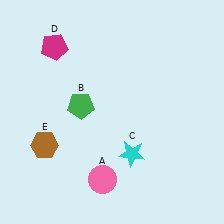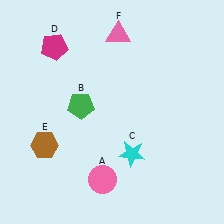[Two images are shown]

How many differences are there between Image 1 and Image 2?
There is 1 difference between the two images.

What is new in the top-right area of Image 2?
A pink triangle (F) was added in the top-right area of Image 2.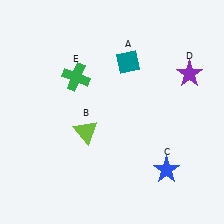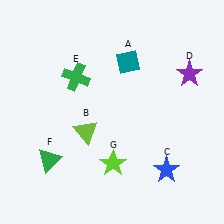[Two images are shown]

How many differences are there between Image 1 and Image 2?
There are 2 differences between the two images.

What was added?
A green triangle (F), a lime star (G) were added in Image 2.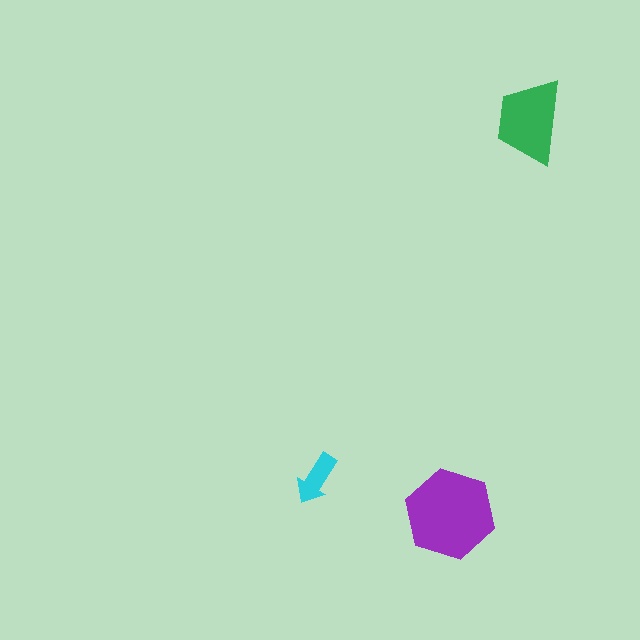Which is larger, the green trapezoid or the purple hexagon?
The purple hexagon.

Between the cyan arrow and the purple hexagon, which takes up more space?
The purple hexagon.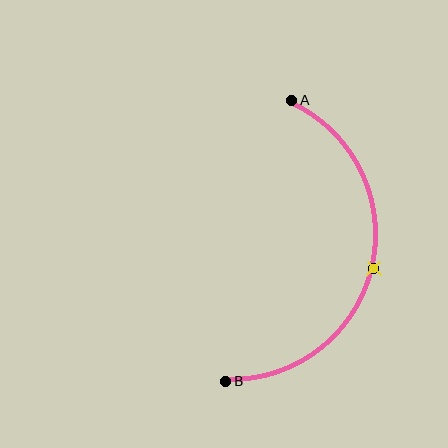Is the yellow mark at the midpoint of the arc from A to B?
Yes. The yellow mark lies on the arc at equal arc-length from both A and B — it is the arc midpoint.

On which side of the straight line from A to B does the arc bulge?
The arc bulges to the right of the straight line connecting A and B.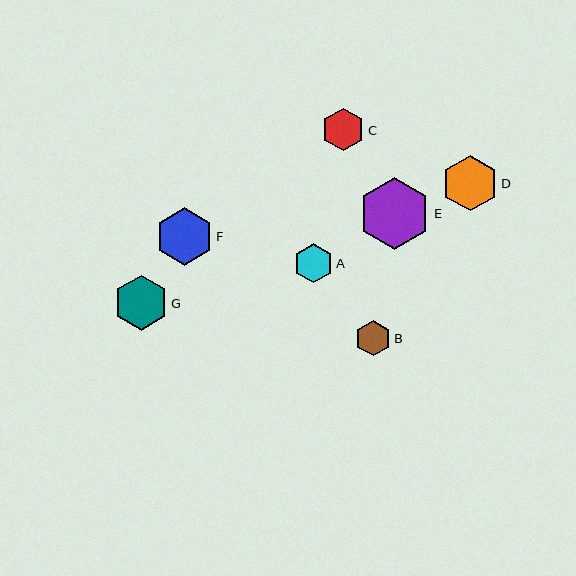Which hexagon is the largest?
Hexagon E is the largest with a size of approximately 72 pixels.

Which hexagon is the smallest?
Hexagon B is the smallest with a size of approximately 36 pixels.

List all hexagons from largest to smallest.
From largest to smallest: E, F, D, G, C, A, B.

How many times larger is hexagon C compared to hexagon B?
Hexagon C is approximately 1.2 times the size of hexagon B.